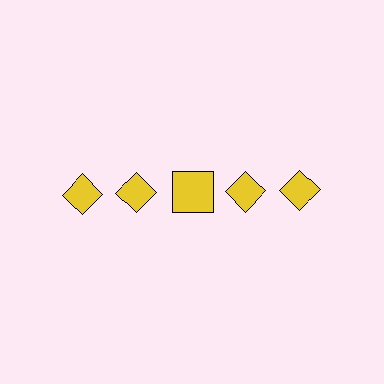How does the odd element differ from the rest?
It has a different shape: square instead of diamond.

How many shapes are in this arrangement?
There are 5 shapes arranged in a grid pattern.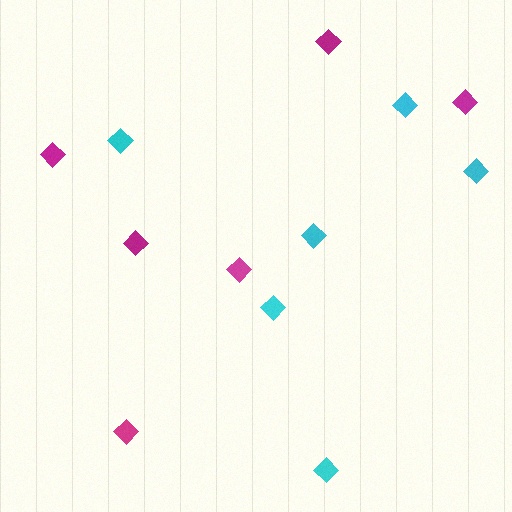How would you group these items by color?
There are 2 groups: one group of magenta diamonds (6) and one group of cyan diamonds (6).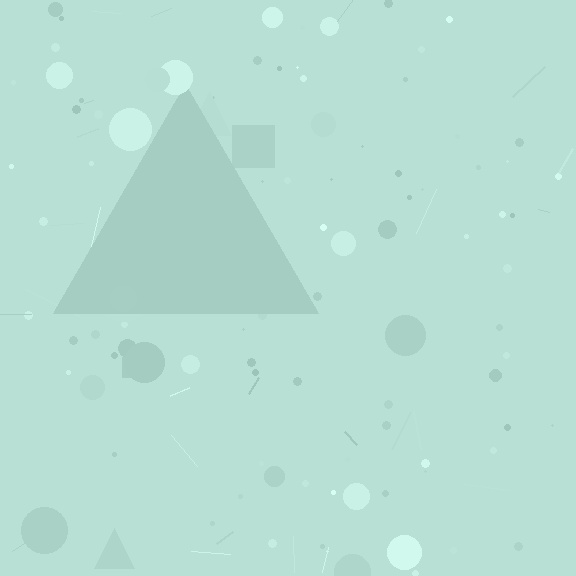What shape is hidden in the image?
A triangle is hidden in the image.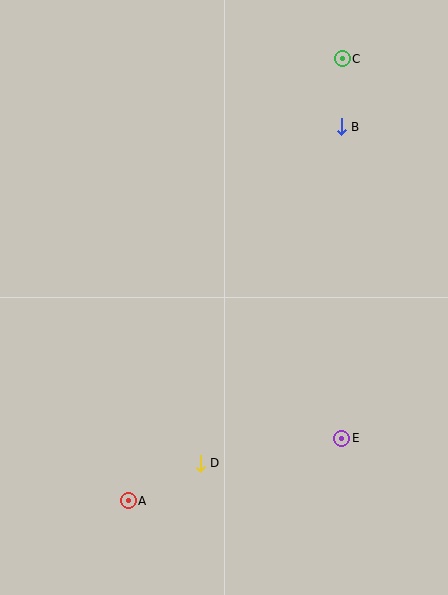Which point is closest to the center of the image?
Point D at (200, 463) is closest to the center.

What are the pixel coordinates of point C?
Point C is at (342, 59).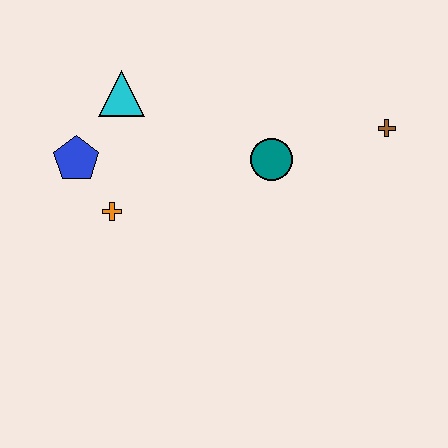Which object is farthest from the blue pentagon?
The brown cross is farthest from the blue pentagon.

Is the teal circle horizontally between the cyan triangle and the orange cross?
No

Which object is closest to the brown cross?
The teal circle is closest to the brown cross.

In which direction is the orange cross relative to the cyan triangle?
The orange cross is below the cyan triangle.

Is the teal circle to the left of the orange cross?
No